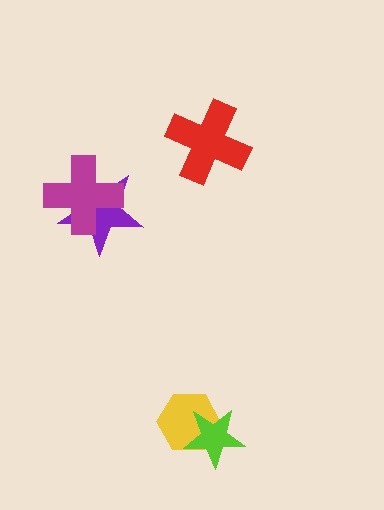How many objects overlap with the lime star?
1 object overlaps with the lime star.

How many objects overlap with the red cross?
0 objects overlap with the red cross.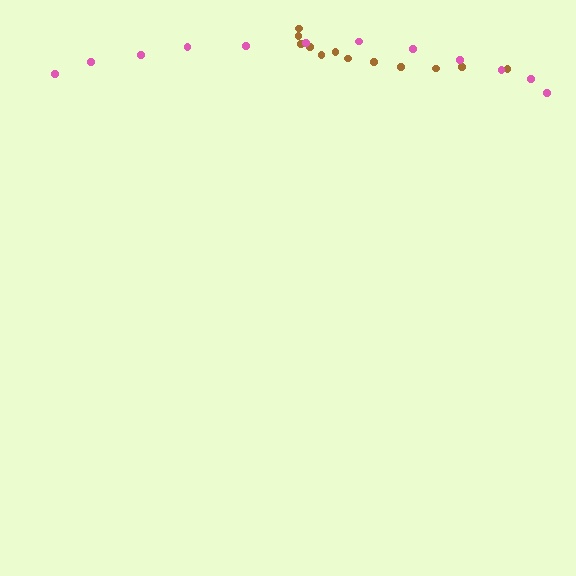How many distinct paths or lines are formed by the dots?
There are 2 distinct paths.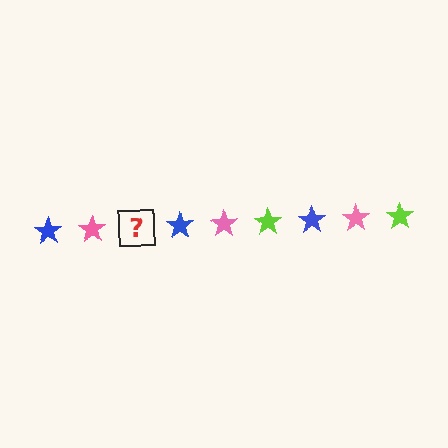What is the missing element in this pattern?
The missing element is a lime star.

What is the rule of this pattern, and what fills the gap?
The rule is that the pattern cycles through blue, pink, lime stars. The gap should be filled with a lime star.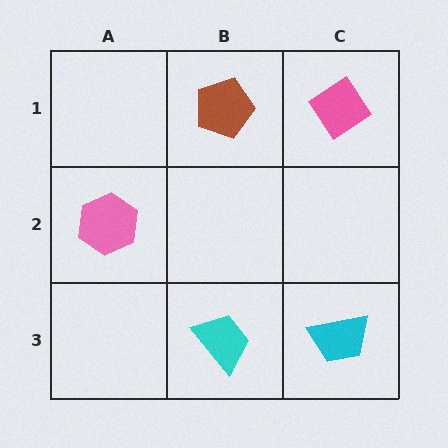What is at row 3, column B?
A cyan trapezoid.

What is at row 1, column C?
A pink diamond.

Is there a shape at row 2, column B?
No, that cell is empty.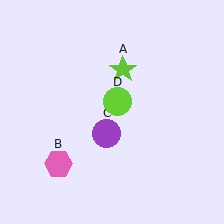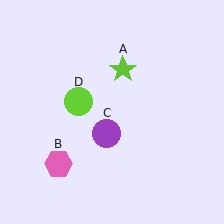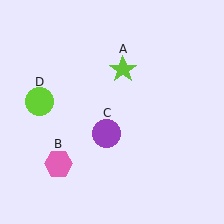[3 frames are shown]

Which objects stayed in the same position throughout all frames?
Lime star (object A) and pink hexagon (object B) and purple circle (object C) remained stationary.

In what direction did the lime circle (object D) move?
The lime circle (object D) moved left.